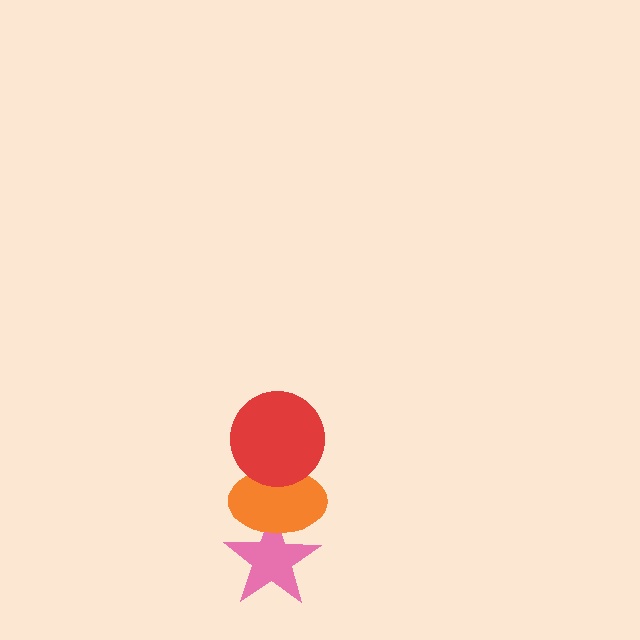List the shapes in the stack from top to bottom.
From top to bottom: the red circle, the orange ellipse, the pink star.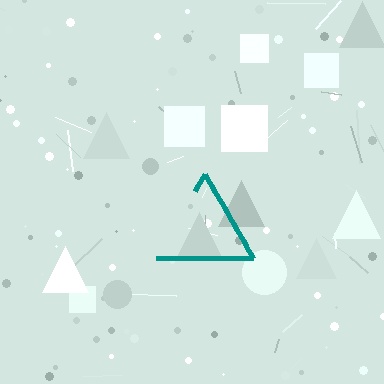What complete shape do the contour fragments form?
The contour fragments form a triangle.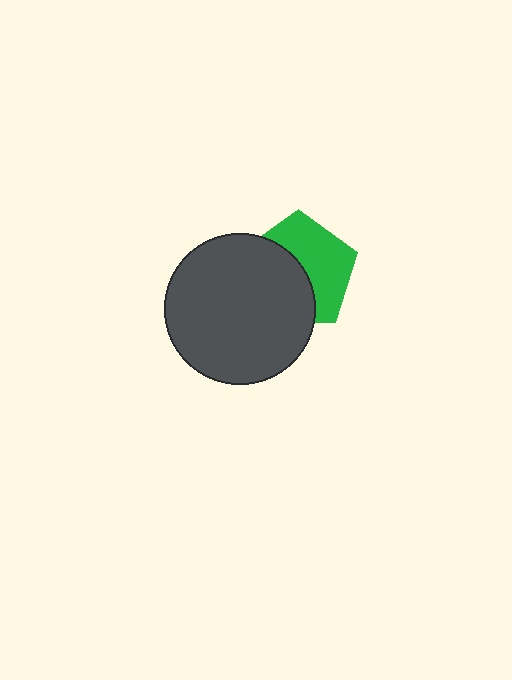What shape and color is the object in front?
The object in front is a dark gray circle.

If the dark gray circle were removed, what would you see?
You would see the complete green pentagon.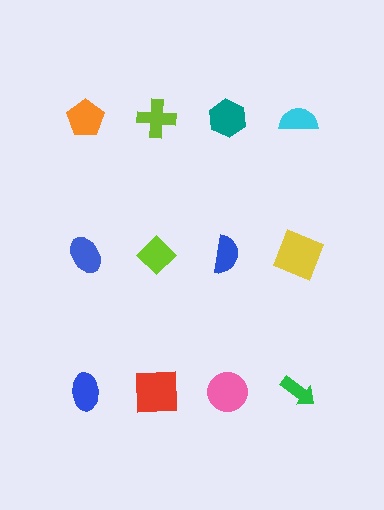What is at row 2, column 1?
A blue ellipse.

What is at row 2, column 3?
A blue semicircle.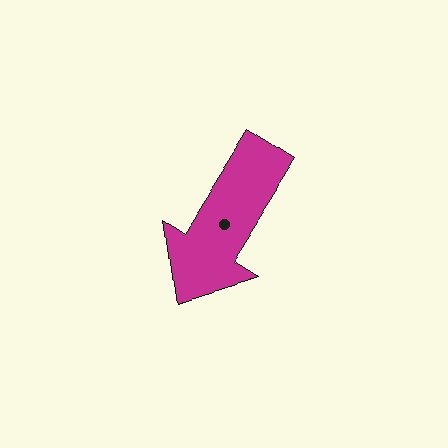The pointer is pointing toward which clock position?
Roughly 7 o'clock.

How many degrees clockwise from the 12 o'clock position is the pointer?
Approximately 212 degrees.